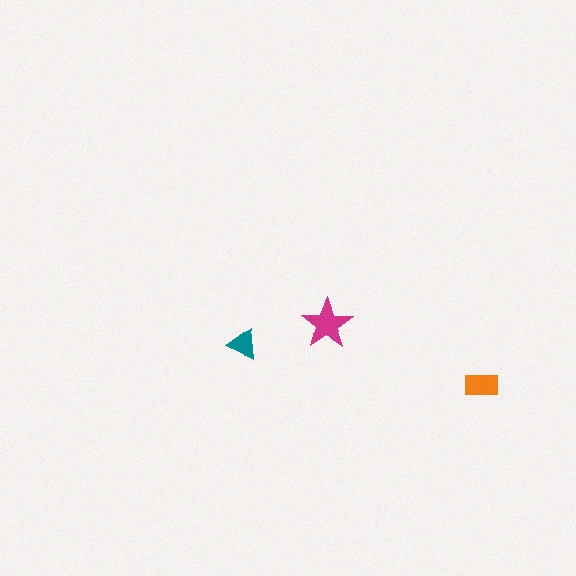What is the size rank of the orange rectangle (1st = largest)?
2nd.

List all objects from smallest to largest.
The teal triangle, the orange rectangle, the magenta star.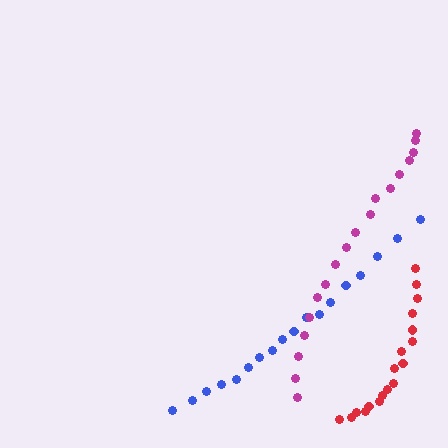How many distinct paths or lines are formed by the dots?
There are 3 distinct paths.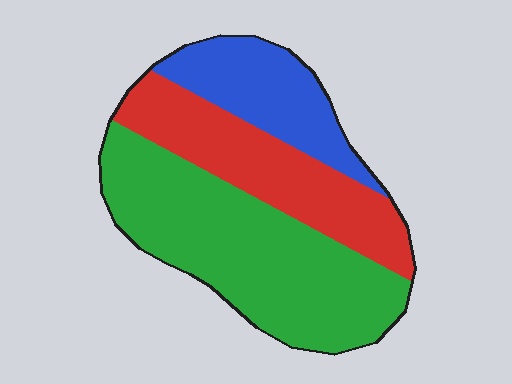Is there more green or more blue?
Green.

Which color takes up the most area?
Green, at roughly 50%.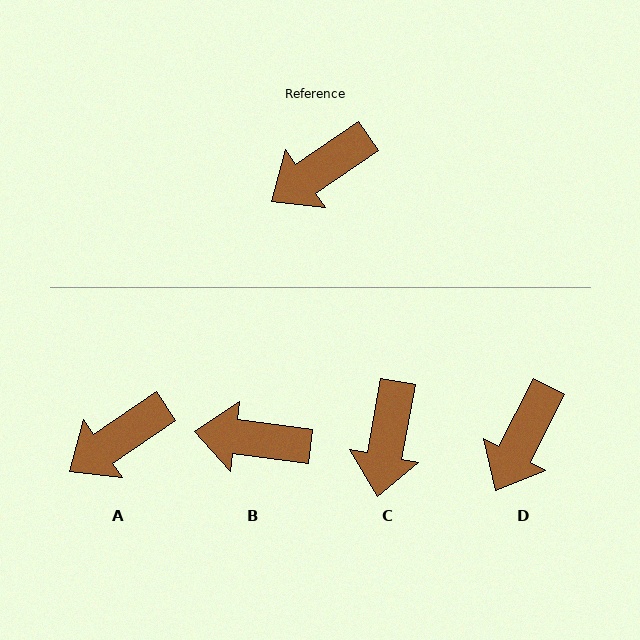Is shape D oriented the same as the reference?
No, it is off by about 29 degrees.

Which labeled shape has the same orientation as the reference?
A.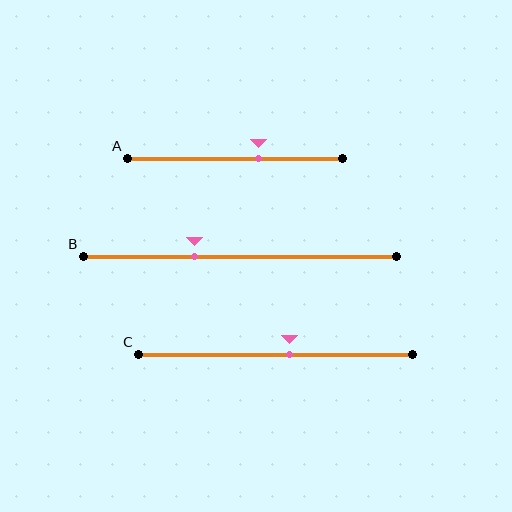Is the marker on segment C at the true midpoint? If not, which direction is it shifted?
No, the marker on segment C is shifted to the right by about 5% of the segment length.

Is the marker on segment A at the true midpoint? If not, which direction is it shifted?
No, the marker on segment A is shifted to the right by about 11% of the segment length.